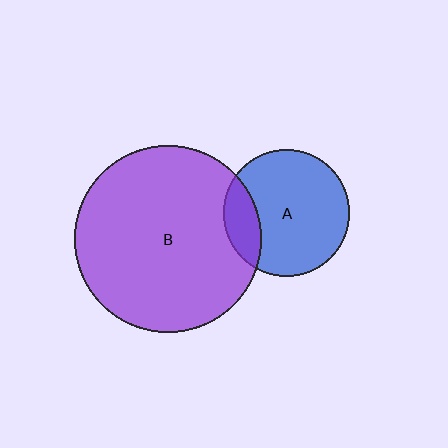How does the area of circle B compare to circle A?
Approximately 2.2 times.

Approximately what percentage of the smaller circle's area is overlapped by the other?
Approximately 20%.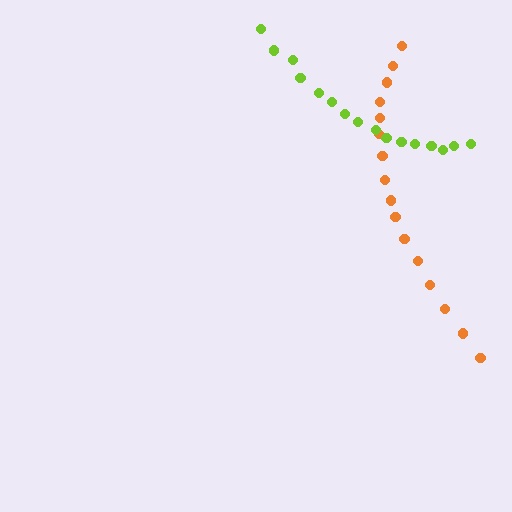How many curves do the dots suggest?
There are 2 distinct paths.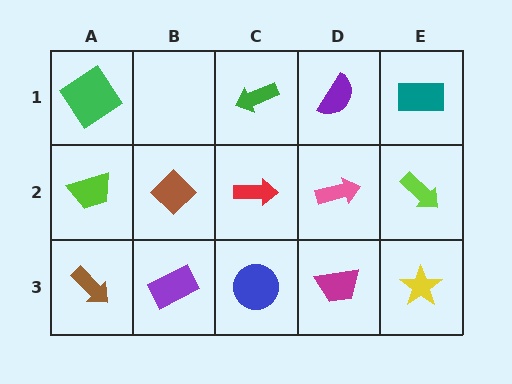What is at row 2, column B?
A brown diamond.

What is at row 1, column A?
A green diamond.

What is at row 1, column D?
A purple semicircle.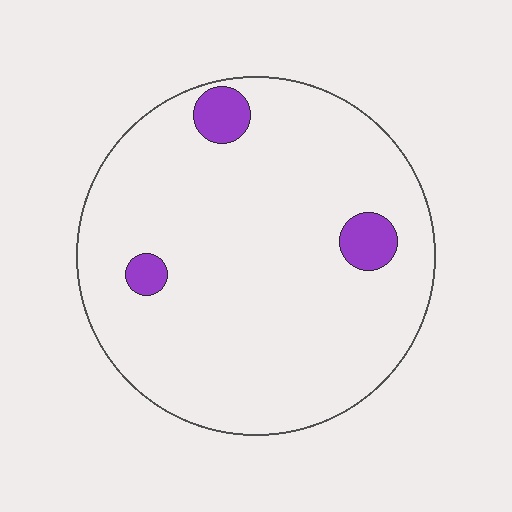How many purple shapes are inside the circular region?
3.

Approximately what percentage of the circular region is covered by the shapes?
Approximately 5%.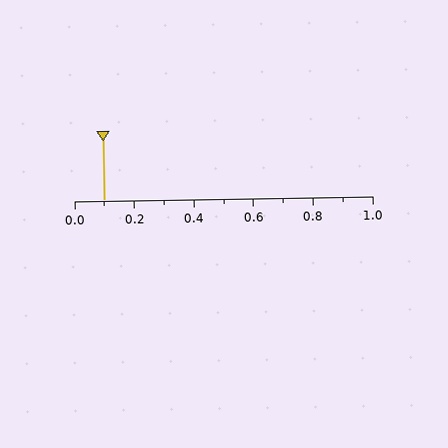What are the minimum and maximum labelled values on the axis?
The axis runs from 0.0 to 1.0.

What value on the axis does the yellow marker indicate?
The marker indicates approximately 0.1.